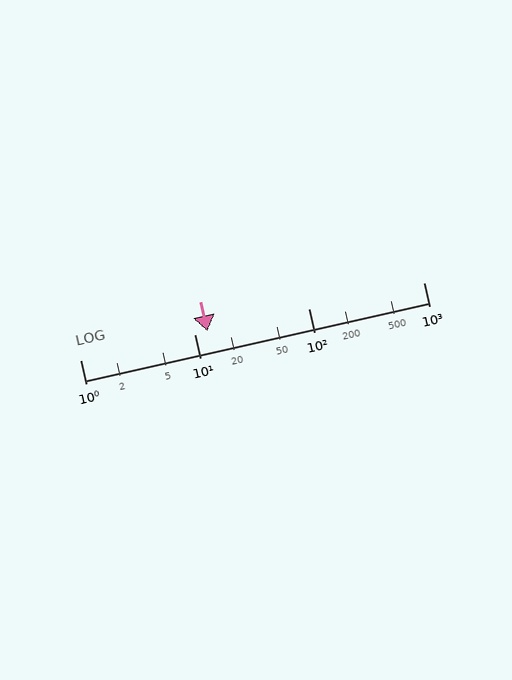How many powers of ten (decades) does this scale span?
The scale spans 3 decades, from 1 to 1000.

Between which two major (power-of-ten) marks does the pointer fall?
The pointer is between 10 and 100.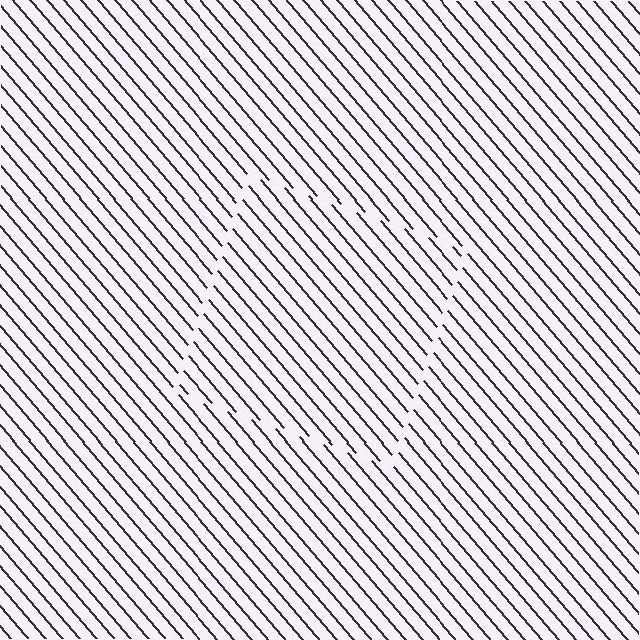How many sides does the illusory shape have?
4 sides — the line-ends trace a square.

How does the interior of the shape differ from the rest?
The interior of the shape contains the same grating, shifted by half a period — the contour is defined by the phase discontinuity where line-ends from the inner and outer gratings abut.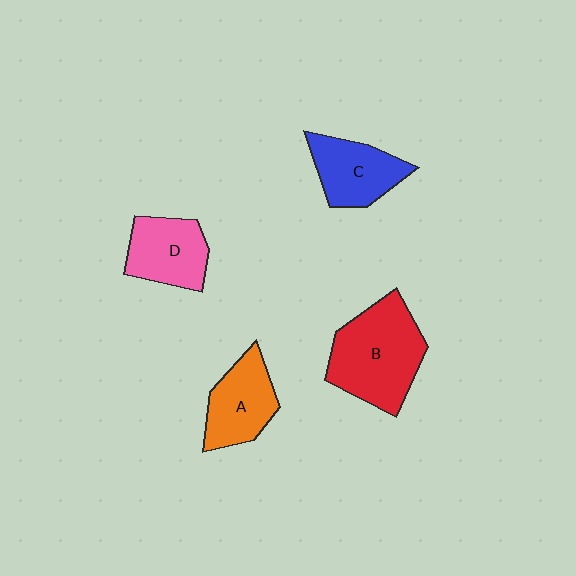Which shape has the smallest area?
Shape D (pink).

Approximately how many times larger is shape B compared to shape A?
Approximately 1.5 times.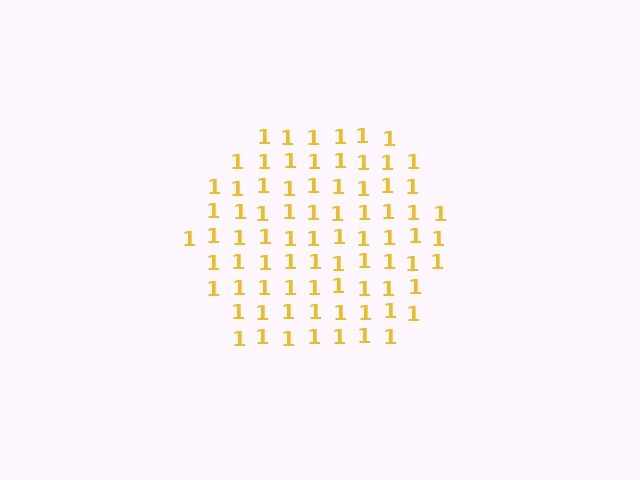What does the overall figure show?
The overall figure shows a hexagon.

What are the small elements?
The small elements are digit 1's.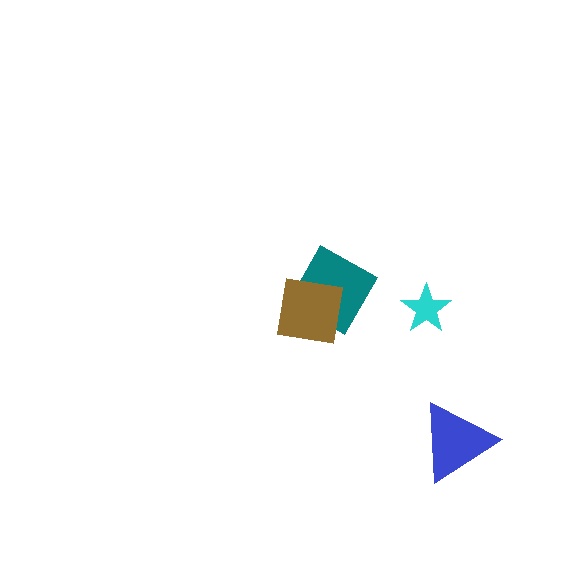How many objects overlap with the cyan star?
0 objects overlap with the cyan star.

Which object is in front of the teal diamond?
The brown square is in front of the teal diamond.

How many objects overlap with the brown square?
1 object overlaps with the brown square.